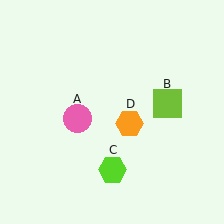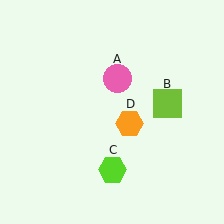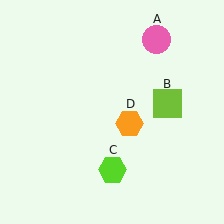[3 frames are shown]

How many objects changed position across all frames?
1 object changed position: pink circle (object A).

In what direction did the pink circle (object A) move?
The pink circle (object A) moved up and to the right.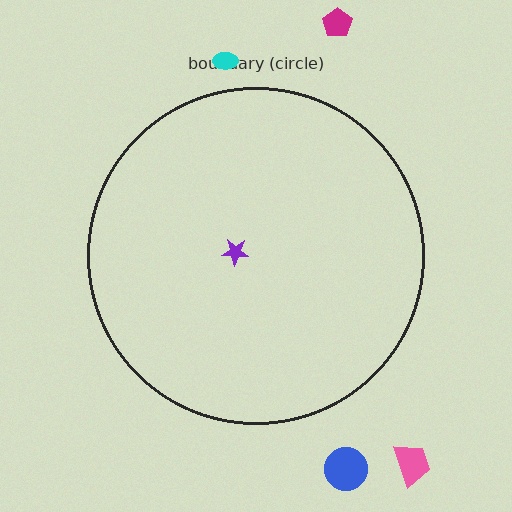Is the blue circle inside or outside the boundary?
Outside.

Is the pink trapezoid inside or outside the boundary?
Outside.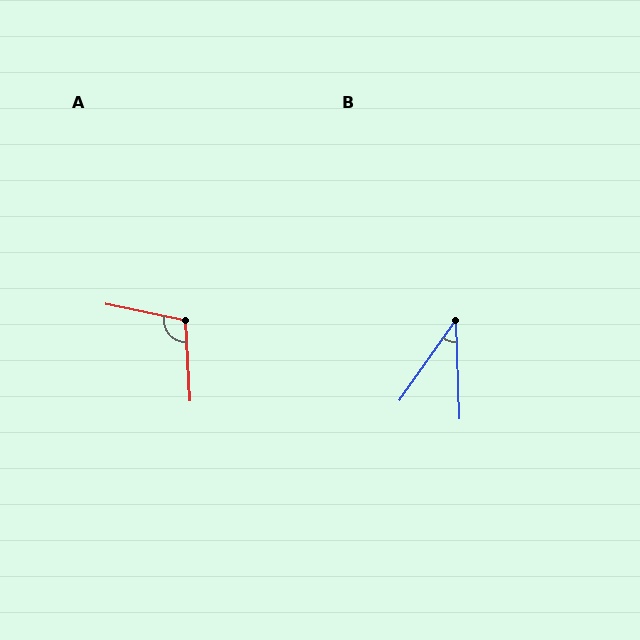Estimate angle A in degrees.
Approximately 104 degrees.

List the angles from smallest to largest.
B (37°), A (104°).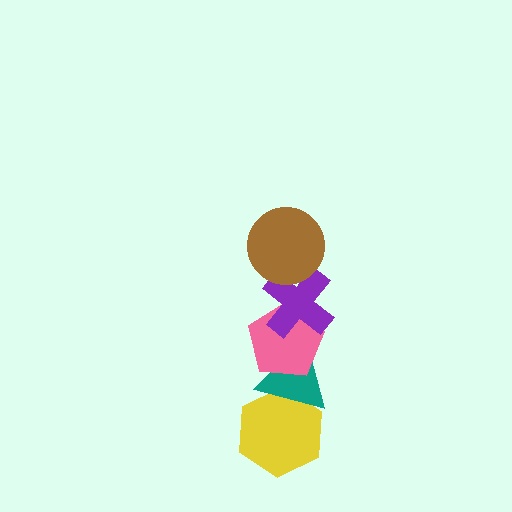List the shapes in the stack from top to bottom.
From top to bottom: the brown circle, the purple cross, the pink pentagon, the teal triangle, the yellow hexagon.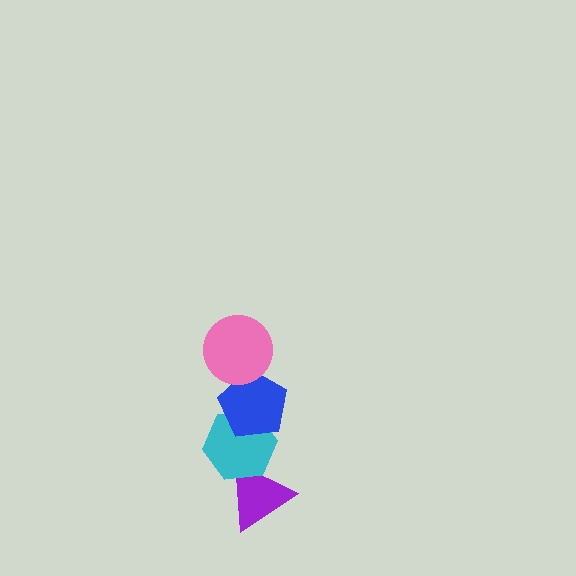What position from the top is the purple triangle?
The purple triangle is 4th from the top.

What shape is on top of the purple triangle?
The cyan hexagon is on top of the purple triangle.